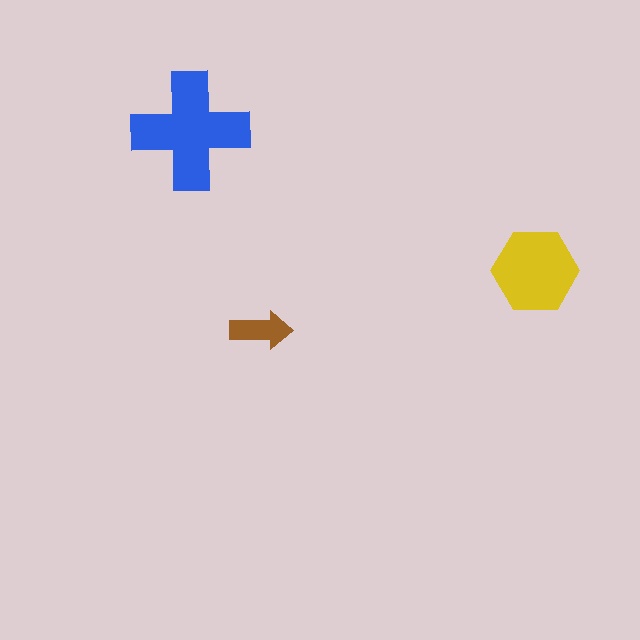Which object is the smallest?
The brown arrow.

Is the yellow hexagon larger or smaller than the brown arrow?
Larger.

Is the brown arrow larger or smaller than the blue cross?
Smaller.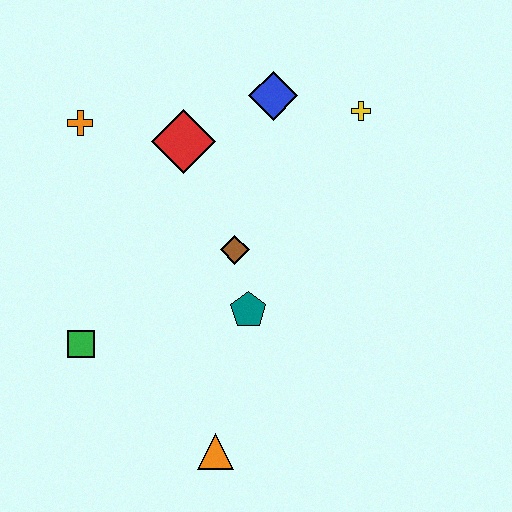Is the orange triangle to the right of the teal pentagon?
No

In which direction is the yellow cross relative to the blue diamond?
The yellow cross is to the right of the blue diamond.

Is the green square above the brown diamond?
No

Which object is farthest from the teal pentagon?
The orange cross is farthest from the teal pentagon.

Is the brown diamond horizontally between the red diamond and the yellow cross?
Yes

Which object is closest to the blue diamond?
The yellow cross is closest to the blue diamond.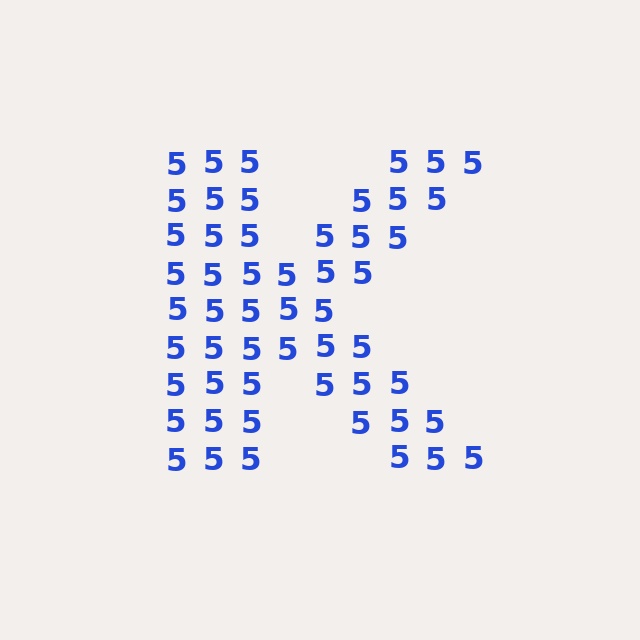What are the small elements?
The small elements are digit 5's.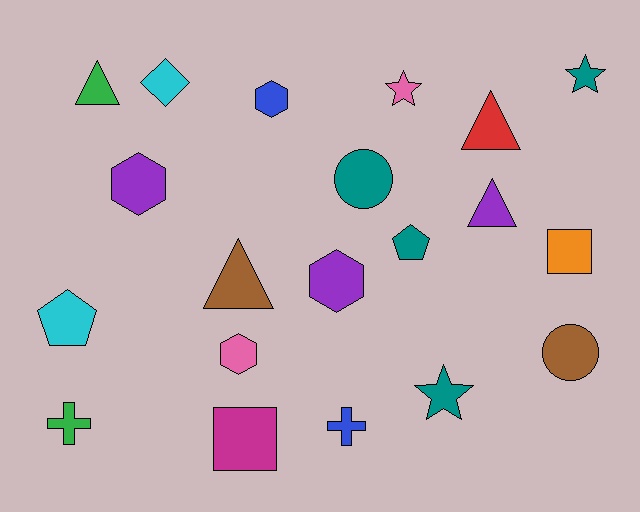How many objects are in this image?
There are 20 objects.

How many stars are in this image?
There are 3 stars.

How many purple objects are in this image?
There are 3 purple objects.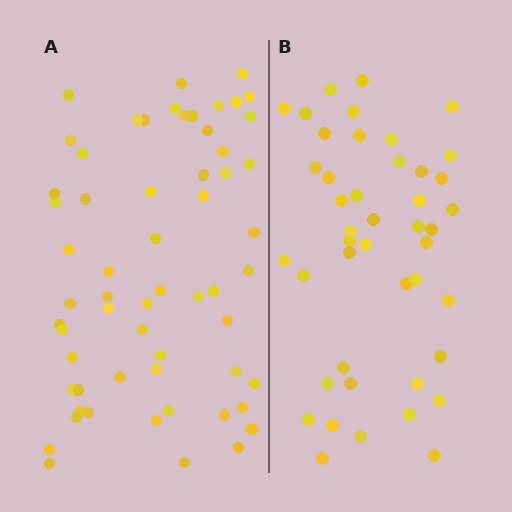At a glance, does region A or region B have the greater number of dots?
Region A (the left region) has more dots.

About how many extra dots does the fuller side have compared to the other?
Region A has approximately 15 more dots than region B.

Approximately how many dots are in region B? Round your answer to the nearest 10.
About 40 dots. (The exact count is 44, which rounds to 40.)